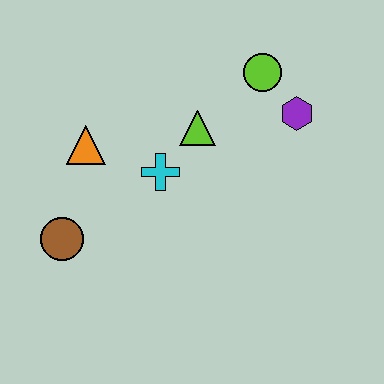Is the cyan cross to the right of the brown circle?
Yes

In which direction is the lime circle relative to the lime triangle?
The lime circle is to the right of the lime triangle.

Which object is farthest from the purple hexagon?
The brown circle is farthest from the purple hexagon.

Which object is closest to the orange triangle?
The cyan cross is closest to the orange triangle.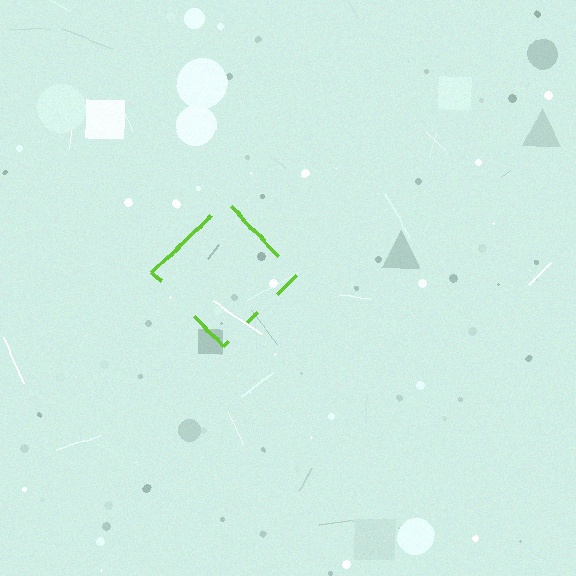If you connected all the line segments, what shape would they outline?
They would outline a diamond.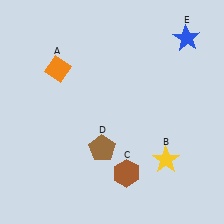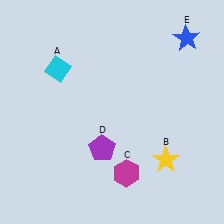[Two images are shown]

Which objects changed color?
A changed from orange to cyan. C changed from brown to magenta. D changed from brown to purple.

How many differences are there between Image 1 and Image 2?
There are 3 differences between the two images.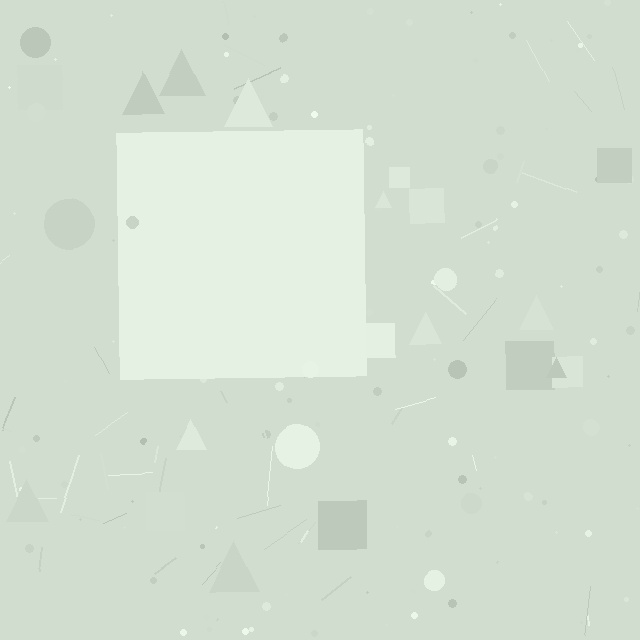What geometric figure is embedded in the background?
A square is embedded in the background.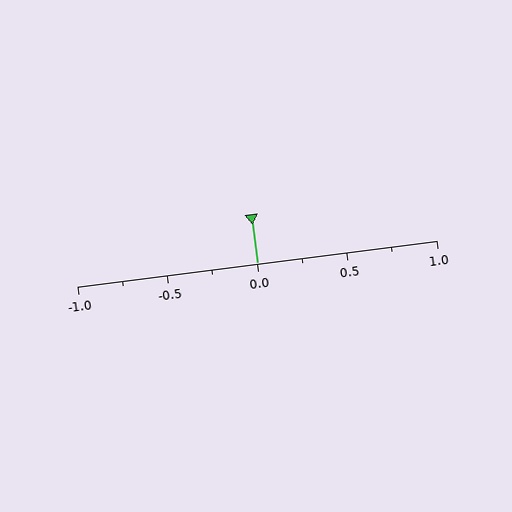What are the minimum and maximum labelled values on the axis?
The axis runs from -1.0 to 1.0.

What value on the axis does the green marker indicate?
The marker indicates approximately 0.